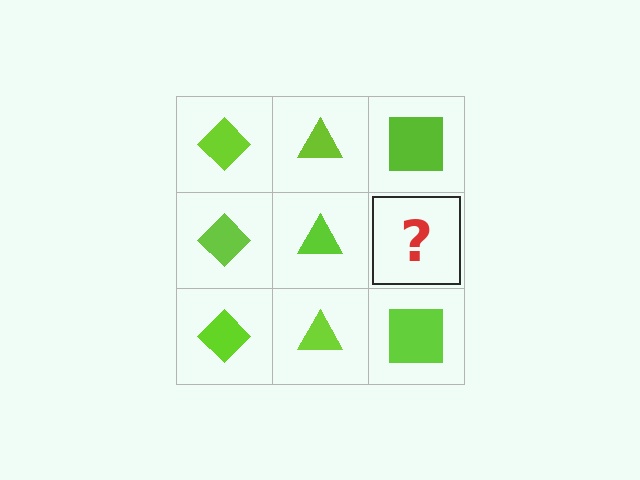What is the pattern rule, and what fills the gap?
The rule is that each column has a consistent shape. The gap should be filled with a lime square.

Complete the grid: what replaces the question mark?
The question mark should be replaced with a lime square.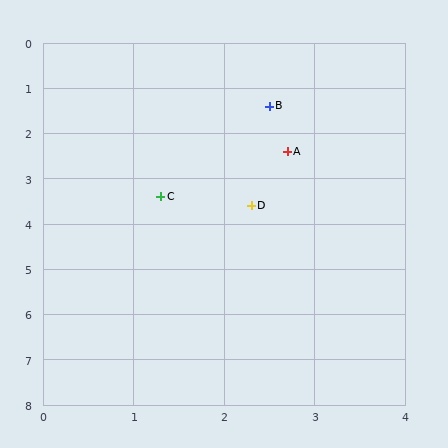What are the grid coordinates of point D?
Point D is at approximately (2.3, 3.6).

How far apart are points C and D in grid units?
Points C and D are about 1.0 grid units apart.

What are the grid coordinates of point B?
Point B is at approximately (2.5, 1.4).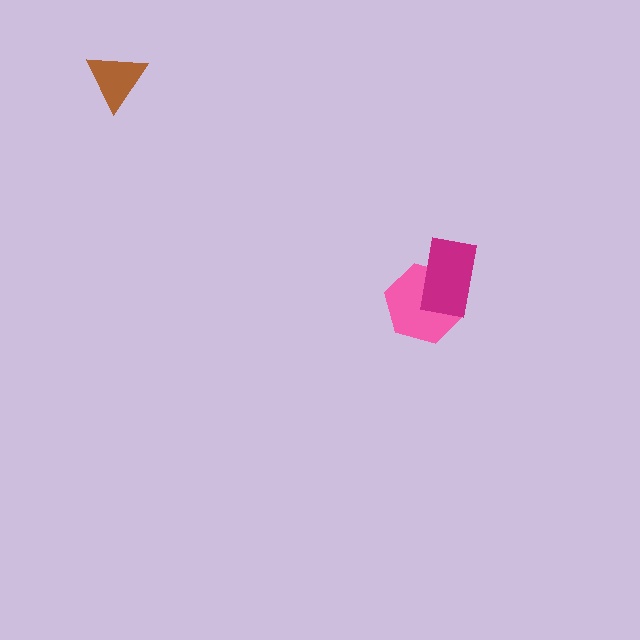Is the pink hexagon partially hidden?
Yes, it is partially covered by another shape.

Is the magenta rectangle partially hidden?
No, no other shape covers it.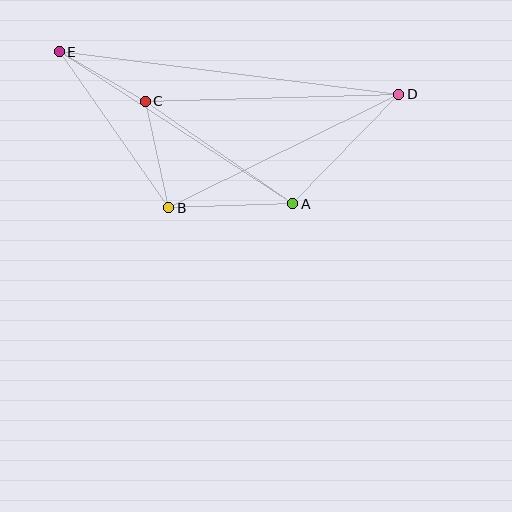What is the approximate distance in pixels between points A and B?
The distance between A and B is approximately 124 pixels.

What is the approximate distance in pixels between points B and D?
The distance between B and D is approximately 256 pixels.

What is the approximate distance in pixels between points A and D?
The distance between A and D is approximately 152 pixels.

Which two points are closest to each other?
Points C and E are closest to each other.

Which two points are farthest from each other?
Points D and E are farthest from each other.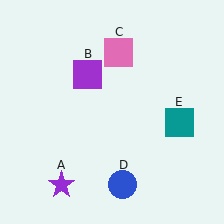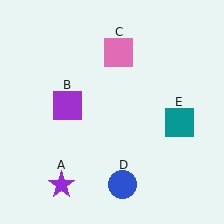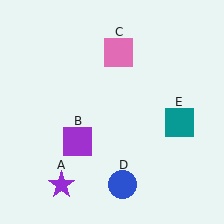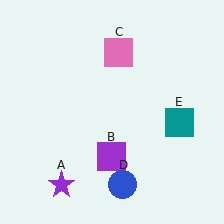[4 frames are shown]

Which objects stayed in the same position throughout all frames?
Purple star (object A) and pink square (object C) and blue circle (object D) and teal square (object E) remained stationary.